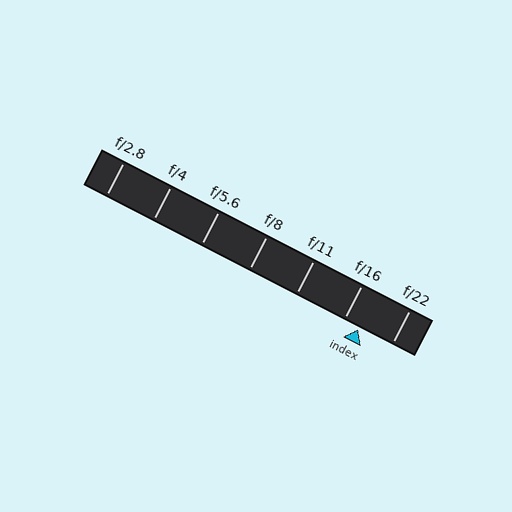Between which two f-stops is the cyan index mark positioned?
The index mark is between f/16 and f/22.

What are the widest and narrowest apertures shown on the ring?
The widest aperture shown is f/2.8 and the narrowest is f/22.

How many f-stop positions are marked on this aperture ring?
There are 7 f-stop positions marked.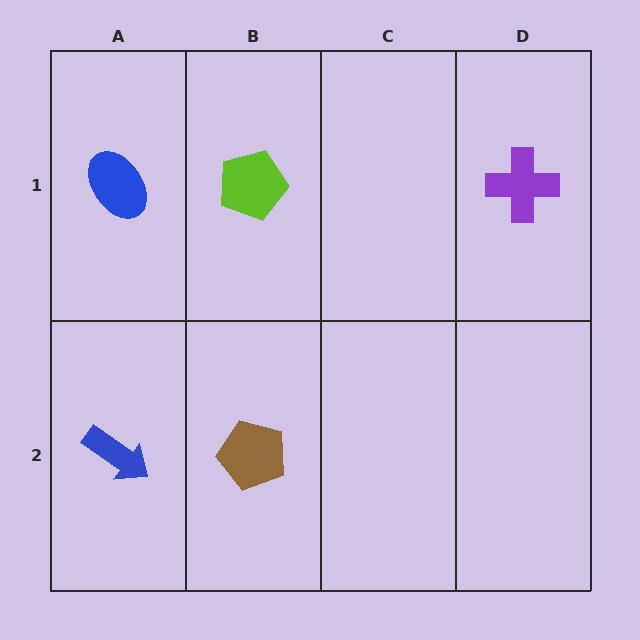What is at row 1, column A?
A blue ellipse.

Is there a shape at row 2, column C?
No, that cell is empty.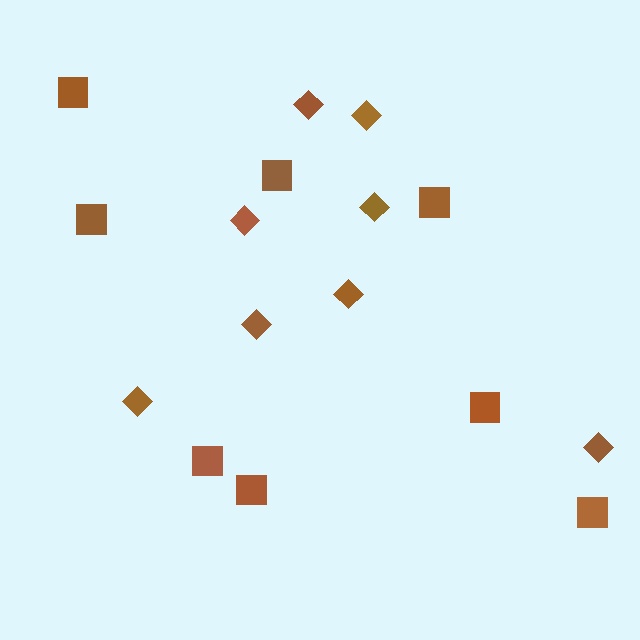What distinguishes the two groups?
There are 2 groups: one group of squares (8) and one group of diamonds (8).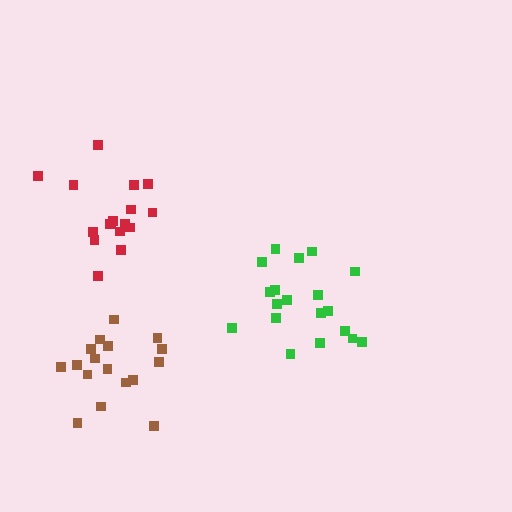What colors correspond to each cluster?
The clusters are colored: brown, green, red.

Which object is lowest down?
The brown cluster is bottommost.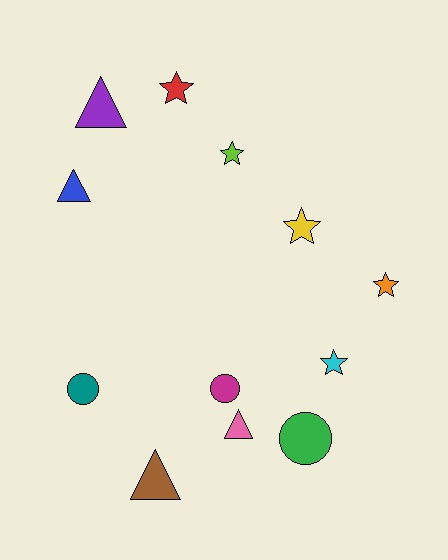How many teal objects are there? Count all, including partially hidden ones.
There is 1 teal object.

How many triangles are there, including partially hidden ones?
There are 4 triangles.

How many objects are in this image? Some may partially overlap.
There are 12 objects.